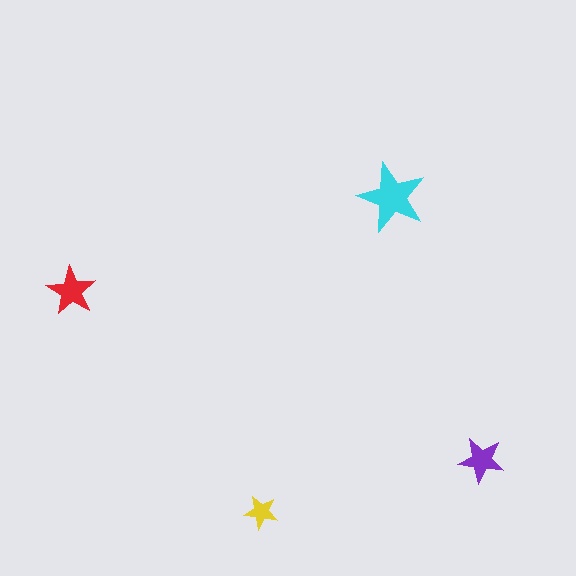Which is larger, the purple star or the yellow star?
The purple one.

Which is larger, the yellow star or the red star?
The red one.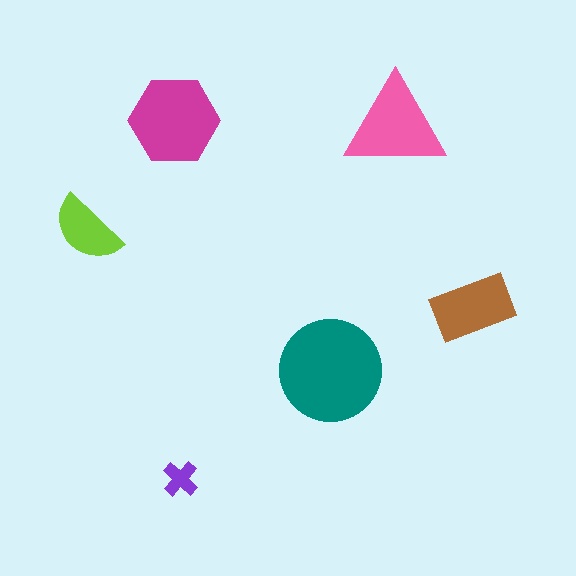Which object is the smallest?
The purple cross.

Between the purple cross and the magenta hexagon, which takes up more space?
The magenta hexagon.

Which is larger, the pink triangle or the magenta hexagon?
The magenta hexagon.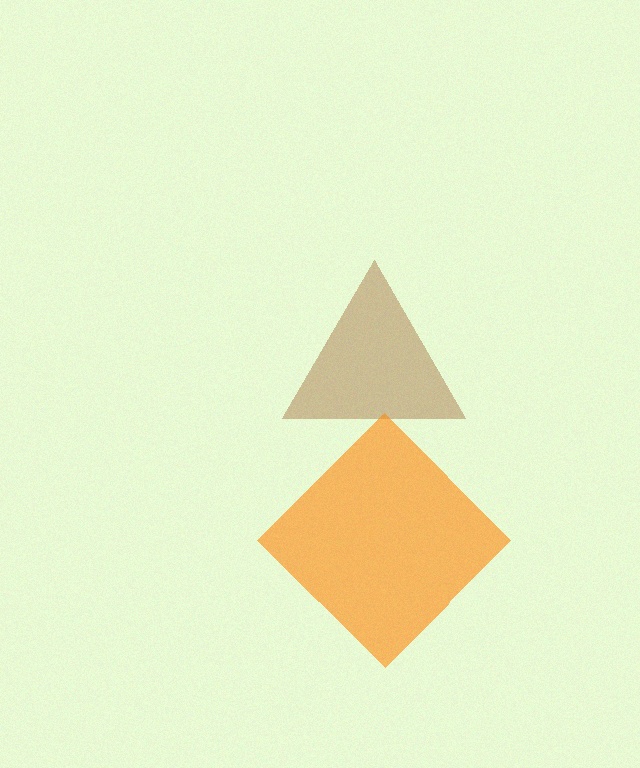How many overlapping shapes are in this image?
There are 2 overlapping shapes in the image.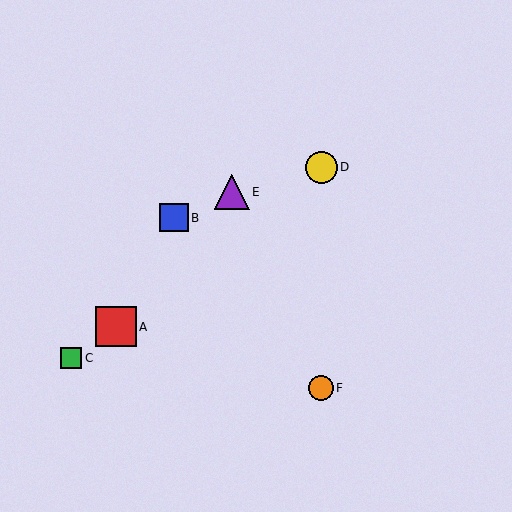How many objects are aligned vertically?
2 objects (D, F) are aligned vertically.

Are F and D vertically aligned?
Yes, both are at x≈321.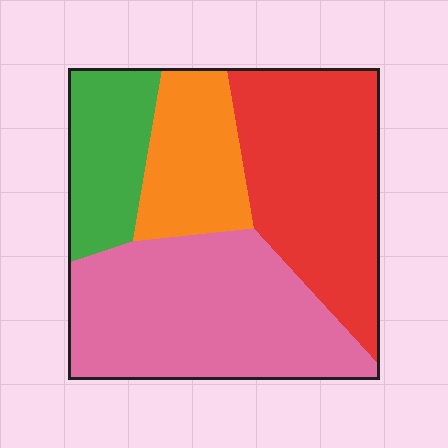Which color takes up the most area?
Pink, at roughly 35%.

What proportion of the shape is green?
Green covers roughly 15% of the shape.